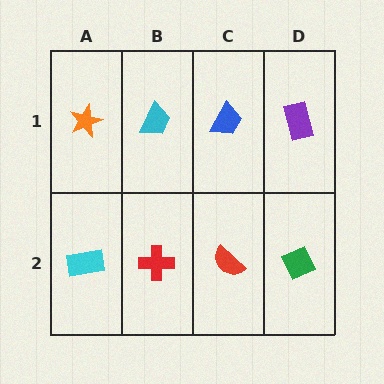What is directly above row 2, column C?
A blue trapezoid.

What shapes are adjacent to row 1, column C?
A red semicircle (row 2, column C), a cyan trapezoid (row 1, column B), a purple rectangle (row 1, column D).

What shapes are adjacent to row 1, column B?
A red cross (row 2, column B), an orange star (row 1, column A), a blue trapezoid (row 1, column C).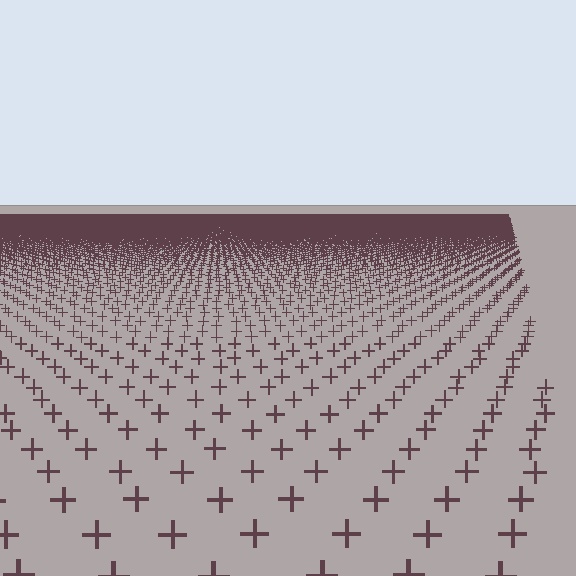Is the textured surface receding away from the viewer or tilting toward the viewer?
The surface is receding away from the viewer. Texture elements get smaller and denser toward the top.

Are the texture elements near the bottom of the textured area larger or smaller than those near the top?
Larger. Near the bottom, elements are closer to the viewer and appear at a bigger on-screen size.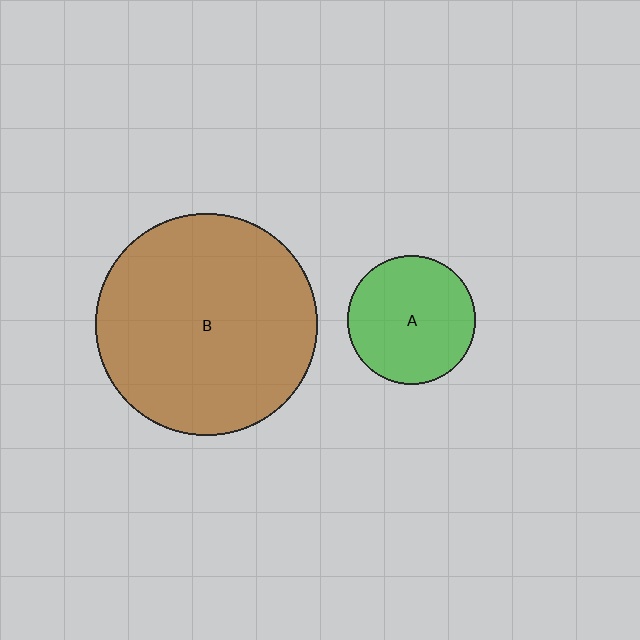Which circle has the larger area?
Circle B (brown).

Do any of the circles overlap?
No, none of the circles overlap.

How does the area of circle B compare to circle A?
Approximately 3.0 times.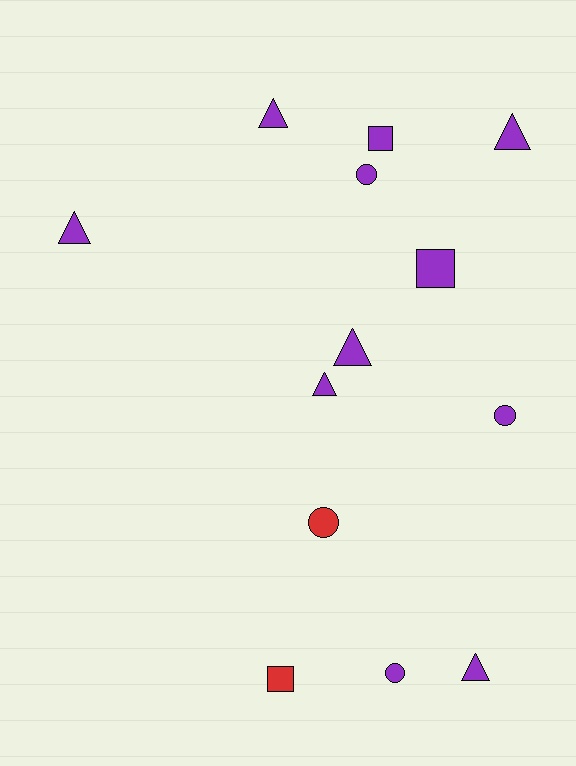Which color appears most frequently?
Purple, with 11 objects.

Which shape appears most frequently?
Triangle, with 6 objects.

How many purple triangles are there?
There are 6 purple triangles.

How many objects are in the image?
There are 13 objects.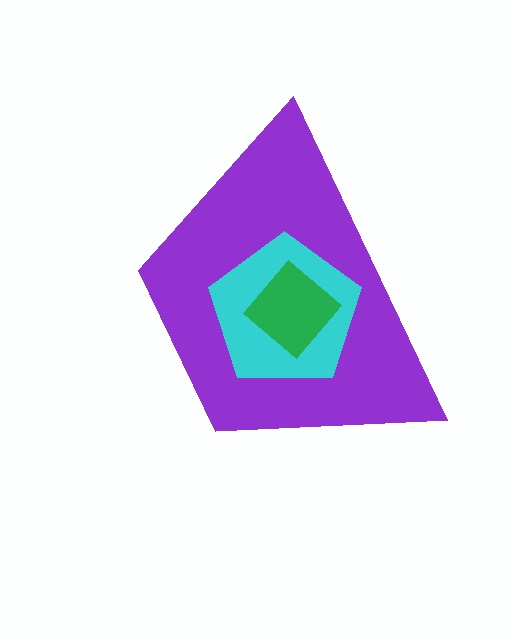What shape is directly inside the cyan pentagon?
The green diamond.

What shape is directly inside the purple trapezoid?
The cyan pentagon.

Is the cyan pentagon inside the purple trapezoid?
Yes.